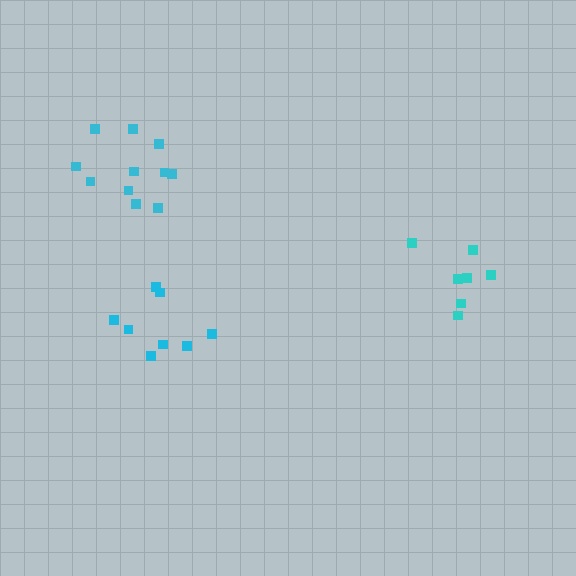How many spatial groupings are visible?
There are 3 spatial groupings.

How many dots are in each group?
Group 1: 8 dots, Group 2: 11 dots, Group 3: 7 dots (26 total).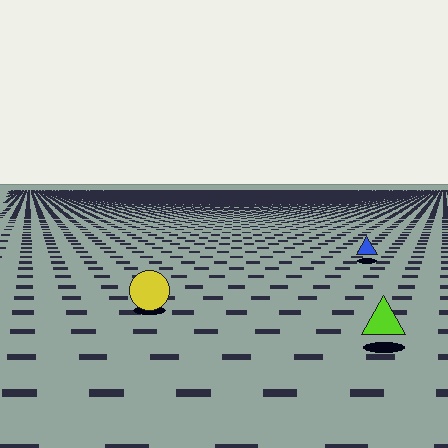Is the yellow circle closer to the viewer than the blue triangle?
Yes. The yellow circle is closer — you can tell from the texture gradient: the ground texture is coarser near it.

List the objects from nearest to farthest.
From nearest to farthest: the lime triangle, the yellow circle, the blue triangle.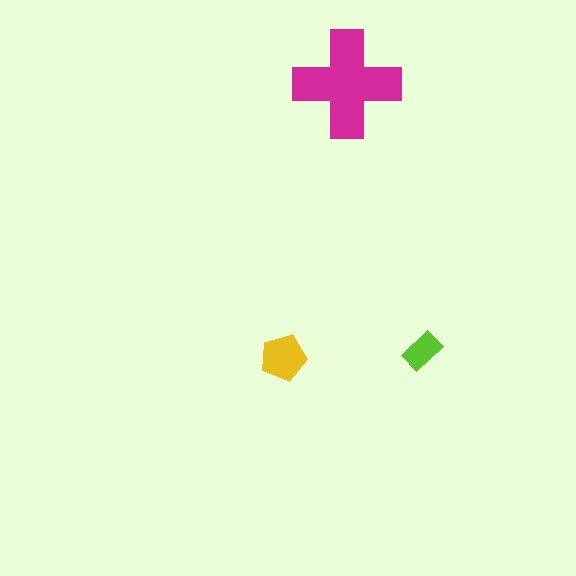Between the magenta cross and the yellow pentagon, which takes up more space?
The magenta cross.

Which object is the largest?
The magenta cross.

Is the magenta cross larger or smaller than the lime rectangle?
Larger.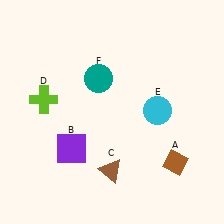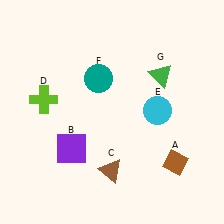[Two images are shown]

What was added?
A green triangle (G) was added in Image 2.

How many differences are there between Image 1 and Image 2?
There is 1 difference between the two images.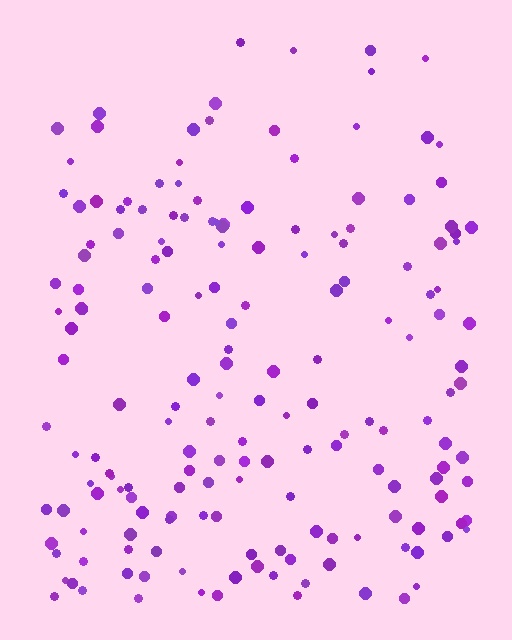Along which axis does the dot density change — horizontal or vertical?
Vertical.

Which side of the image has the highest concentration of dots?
The bottom.